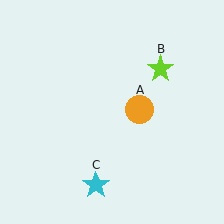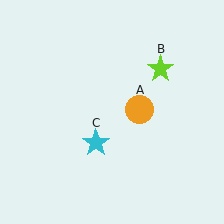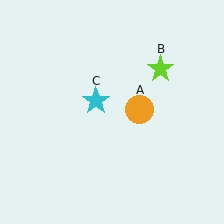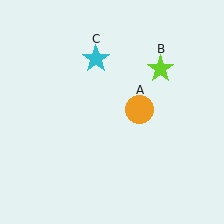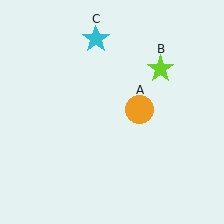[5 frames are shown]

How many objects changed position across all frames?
1 object changed position: cyan star (object C).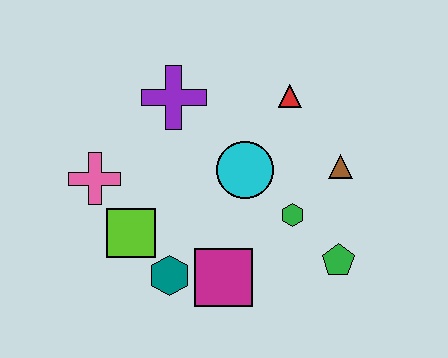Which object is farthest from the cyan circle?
The pink cross is farthest from the cyan circle.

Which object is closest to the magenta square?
The teal hexagon is closest to the magenta square.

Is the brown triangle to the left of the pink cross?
No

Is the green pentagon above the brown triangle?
No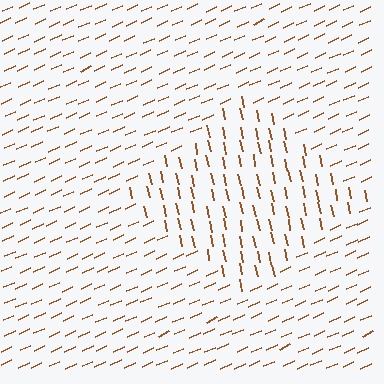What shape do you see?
I see a diamond.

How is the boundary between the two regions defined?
The boundary is defined purely by a change in line orientation (approximately 78 degrees difference). All lines are the same color and thickness.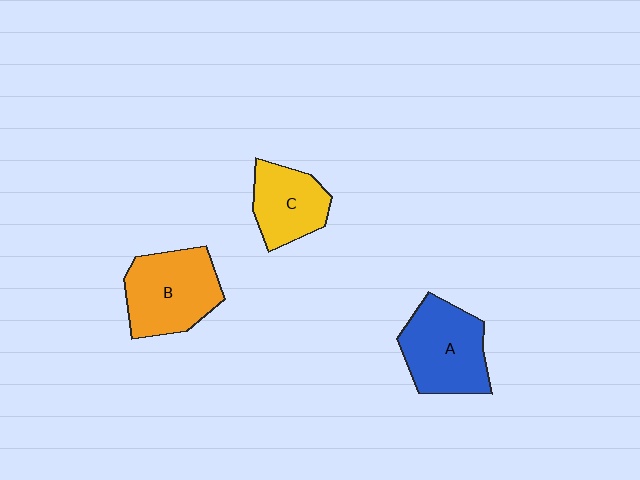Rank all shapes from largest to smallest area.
From largest to smallest: B (orange), A (blue), C (yellow).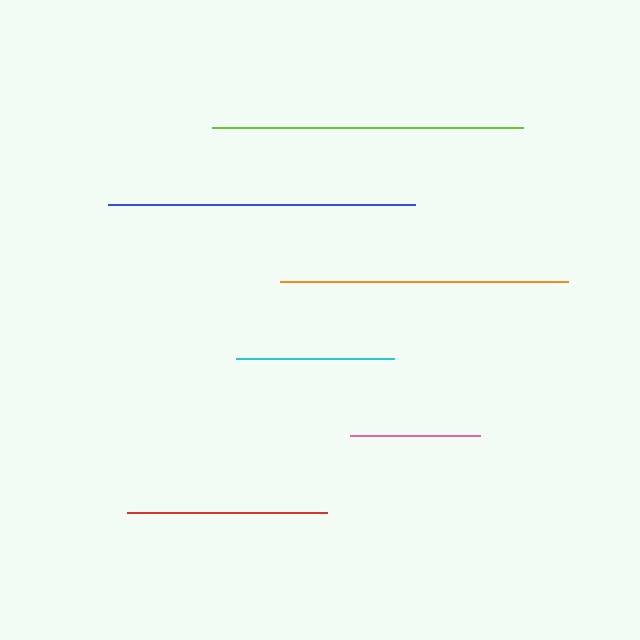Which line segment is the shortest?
The pink line is the shortest at approximately 129 pixels.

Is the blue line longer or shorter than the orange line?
The blue line is longer than the orange line.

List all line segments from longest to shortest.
From longest to shortest: lime, blue, orange, red, cyan, pink.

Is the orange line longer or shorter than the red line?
The orange line is longer than the red line.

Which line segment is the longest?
The lime line is the longest at approximately 311 pixels.